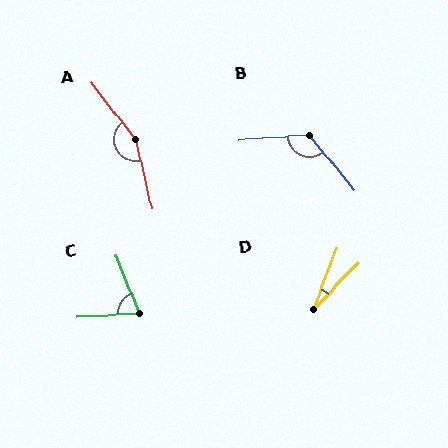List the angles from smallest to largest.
D (24°), C (71°), B (126°), A (155°).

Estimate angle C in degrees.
Approximately 71 degrees.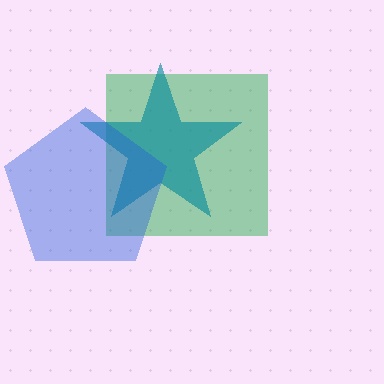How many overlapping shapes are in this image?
There are 3 overlapping shapes in the image.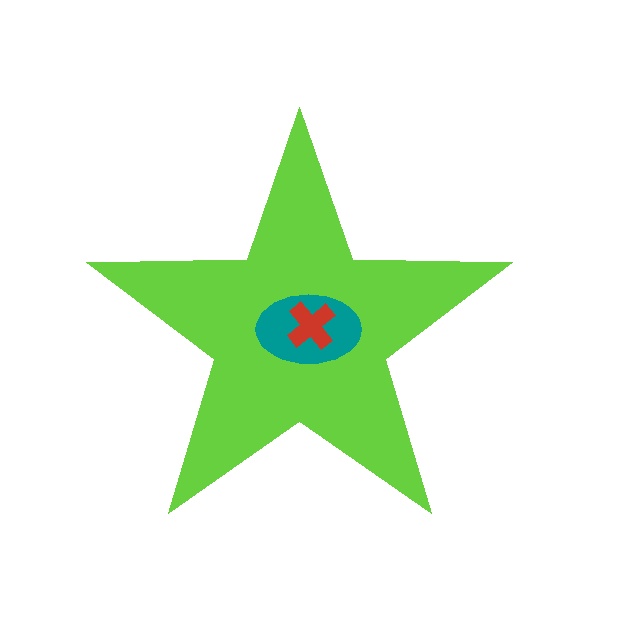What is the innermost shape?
The red cross.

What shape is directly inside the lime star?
The teal ellipse.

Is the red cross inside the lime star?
Yes.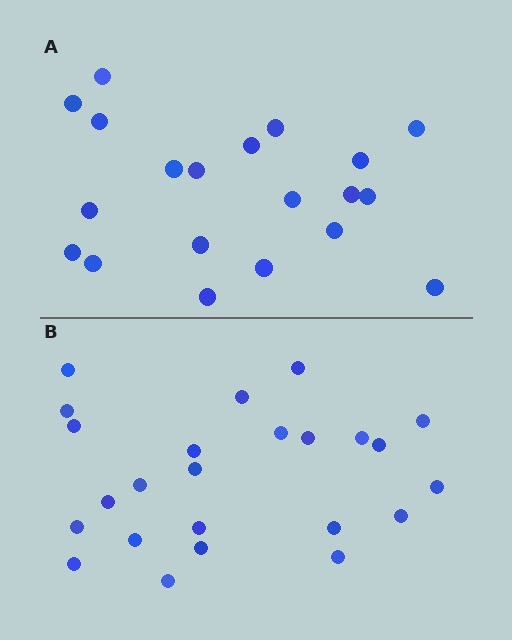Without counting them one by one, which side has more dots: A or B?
Region B (the bottom region) has more dots.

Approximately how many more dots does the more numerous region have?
Region B has about 4 more dots than region A.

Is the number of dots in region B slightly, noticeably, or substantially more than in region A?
Region B has only slightly more — the two regions are fairly close. The ratio is roughly 1.2 to 1.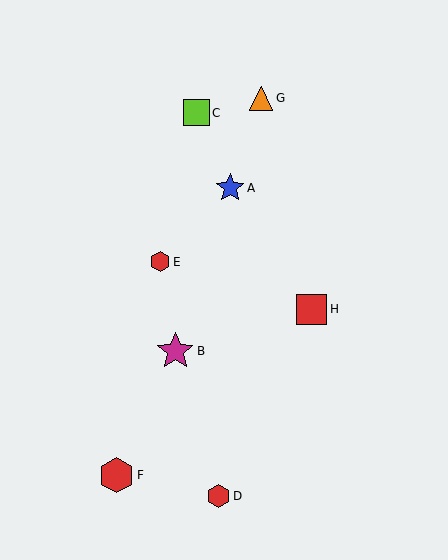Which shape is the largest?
The magenta star (labeled B) is the largest.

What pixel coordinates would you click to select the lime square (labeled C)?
Click at (196, 113) to select the lime square C.